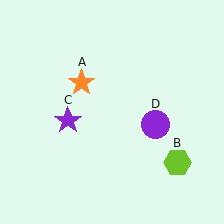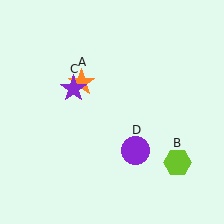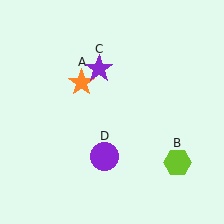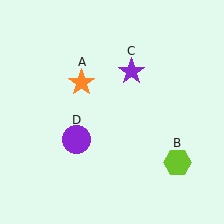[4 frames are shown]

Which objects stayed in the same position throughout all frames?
Orange star (object A) and lime hexagon (object B) remained stationary.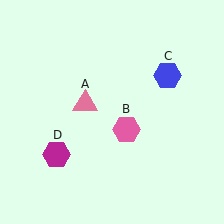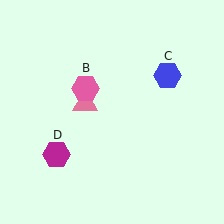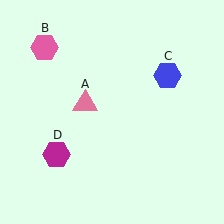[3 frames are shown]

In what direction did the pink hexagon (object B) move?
The pink hexagon (object B) moved up and to the left.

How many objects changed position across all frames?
1 object changed position: pink hexagon (object B).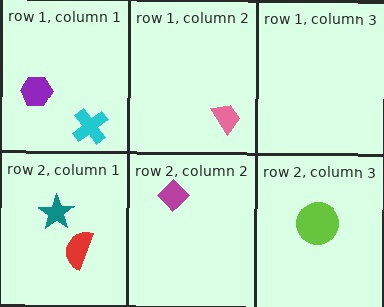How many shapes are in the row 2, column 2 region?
1.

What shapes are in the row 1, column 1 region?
The cyan cross, the purple hexagon.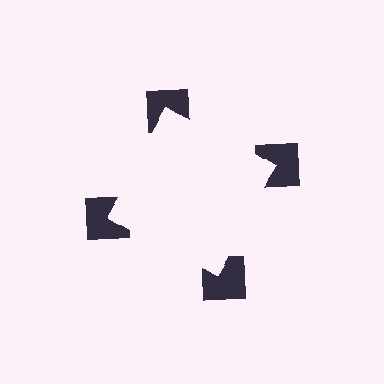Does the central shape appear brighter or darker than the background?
It typically appears slightly brighter than the background, even though no actual brightness change is drawn.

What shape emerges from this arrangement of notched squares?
An illusory square — its edges are inferred from the aligned wedge cuts in the notched squares, not physically drawn.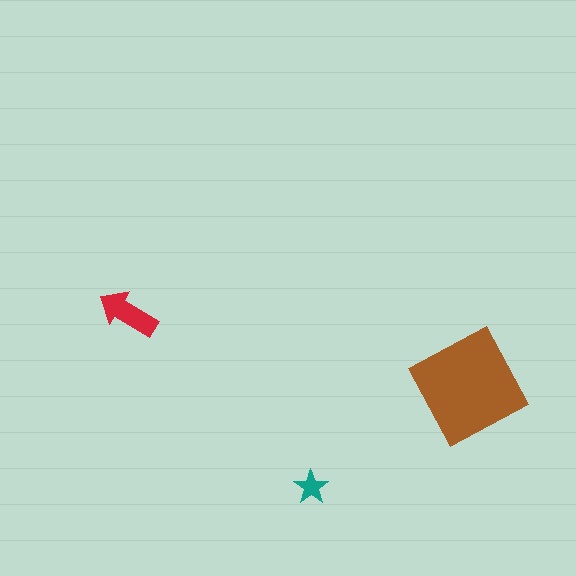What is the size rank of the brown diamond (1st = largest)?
1st.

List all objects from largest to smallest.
The brown diamond, the red arrow, the teal star.